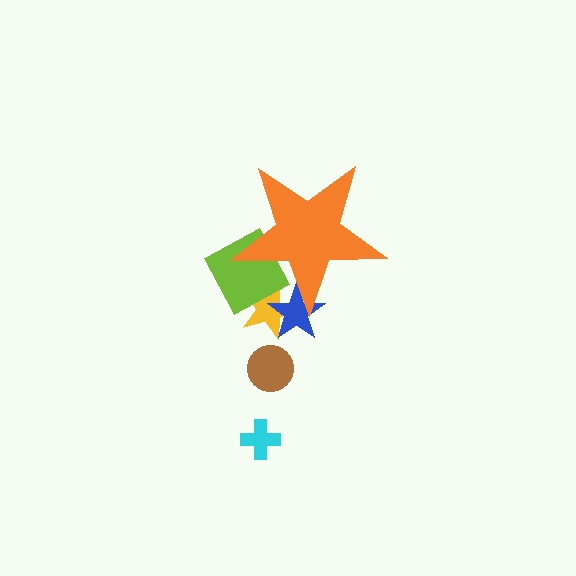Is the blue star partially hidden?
Yes, the blue star is partially hidden behind the orange star.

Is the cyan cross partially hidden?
No, the cyan cross is fully visible.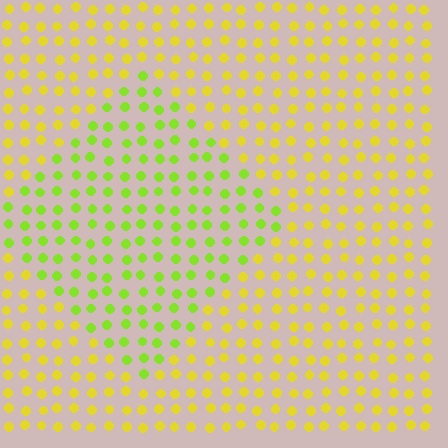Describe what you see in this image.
The image is filled with small yellow elements in a uniform arrangement. A diamond-shaped region is visible where the elements are tinted to a slightly different hue, forming a subtle color boundary.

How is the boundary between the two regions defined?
The boundary is defined purely by a slight shift in hue (about 35 degrees). Spacing, size, and orientation are identical on both sides.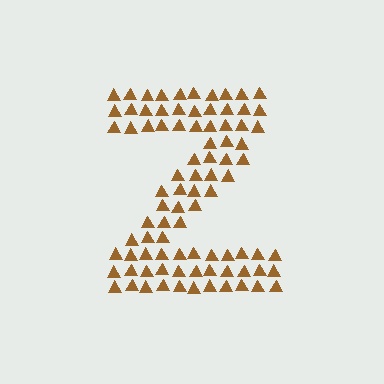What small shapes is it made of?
It is made of small triangles.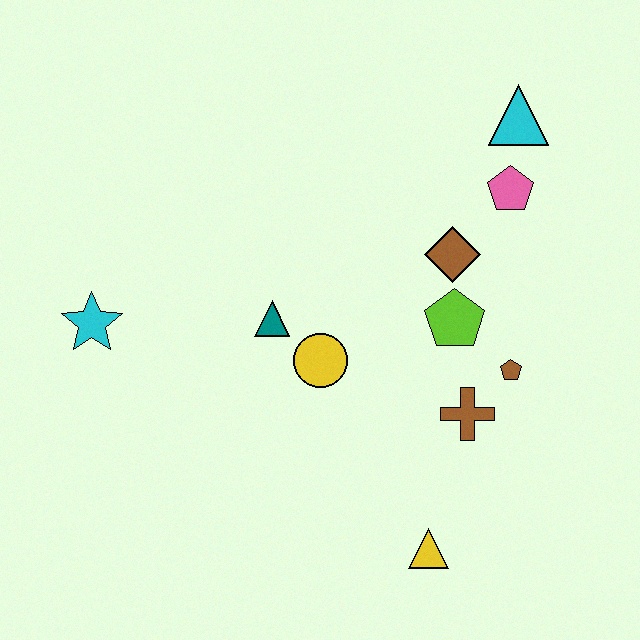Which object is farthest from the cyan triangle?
The cyan star is farthest from the cyan triangle.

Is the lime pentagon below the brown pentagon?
No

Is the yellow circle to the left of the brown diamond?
Yes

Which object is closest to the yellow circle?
The teal triangle is closest to the yellow circle.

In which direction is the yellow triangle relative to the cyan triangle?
The yellow triangle is below the cyan triangle.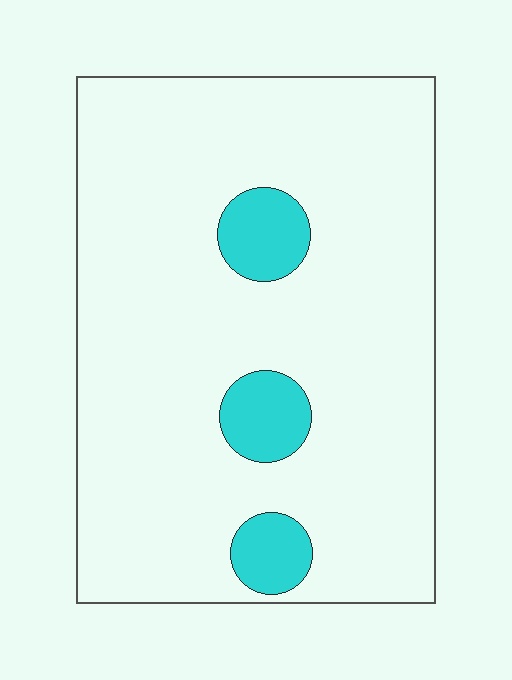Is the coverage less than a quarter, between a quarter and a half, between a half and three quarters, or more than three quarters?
Less than a quarter.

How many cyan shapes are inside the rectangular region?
3.